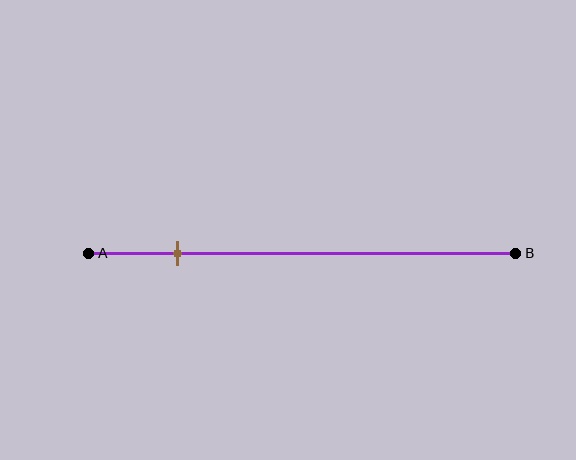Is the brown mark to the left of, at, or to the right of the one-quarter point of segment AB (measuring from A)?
The brown mark is to the left of the one-quarter point of segment AB.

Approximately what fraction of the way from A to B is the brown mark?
The brown mark is approximately 20% of the way from A to B.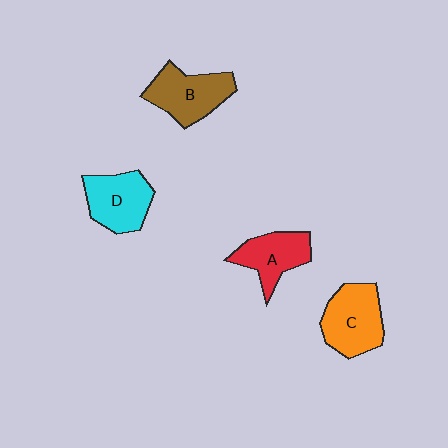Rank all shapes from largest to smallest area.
From largest to smallest: C (orange), B (brown), D (cyan), A (red).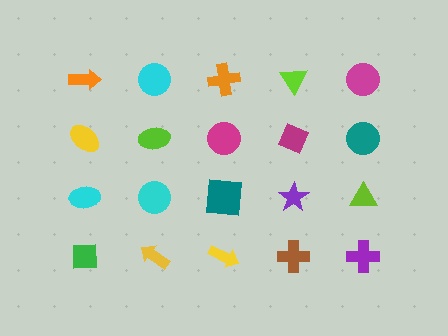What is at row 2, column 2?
A lime ellipse.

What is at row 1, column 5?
A magenta circle.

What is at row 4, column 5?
A purple cross.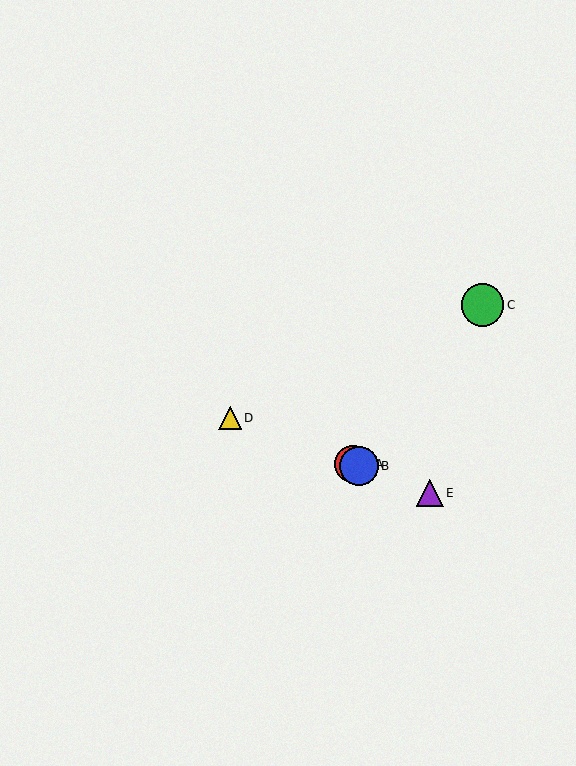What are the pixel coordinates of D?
Object D is at (230, 418).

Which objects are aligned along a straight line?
Objects A, B, D, E are aligned along a straight line.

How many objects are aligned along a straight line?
4 objects (A, B, D, E) are aligned along a straight line.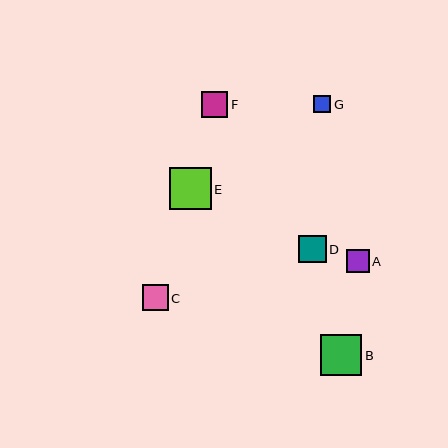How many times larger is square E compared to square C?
Square E is approximately 1.6 times the size of square C.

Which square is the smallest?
Square G is the smallest with a size of approximately 17 pixels.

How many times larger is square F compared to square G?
Square F is approximately 1.5 times the size of square G.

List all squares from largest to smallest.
From largest to smallest: E, B, D, C, F, A, G.